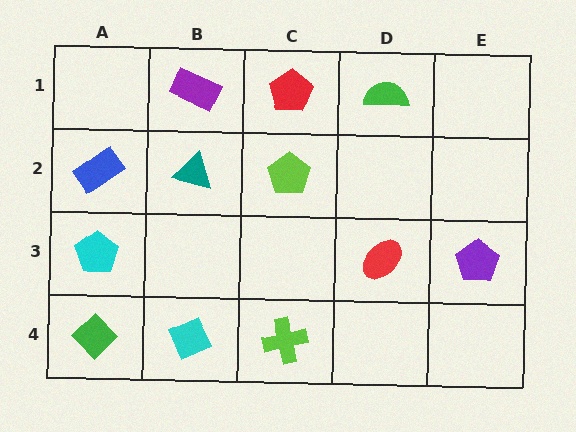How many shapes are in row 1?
3 shapes.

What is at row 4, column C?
A lime cross.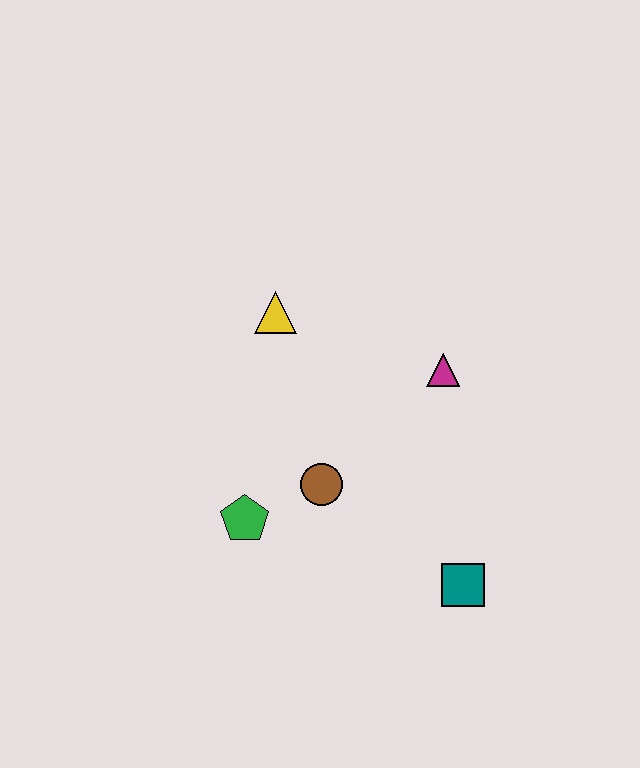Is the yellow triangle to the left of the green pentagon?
No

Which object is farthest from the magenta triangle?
The green pentagon is farthest from the magenta triangle.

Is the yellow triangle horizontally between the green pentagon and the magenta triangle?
Yes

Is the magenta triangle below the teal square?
No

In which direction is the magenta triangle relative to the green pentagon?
The magenta triangle is to the right of the green pentagon.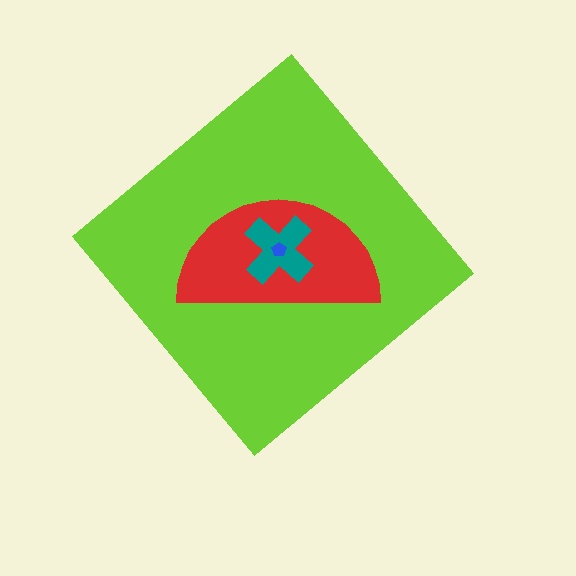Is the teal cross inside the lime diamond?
Yes.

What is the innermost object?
The blue pentagon.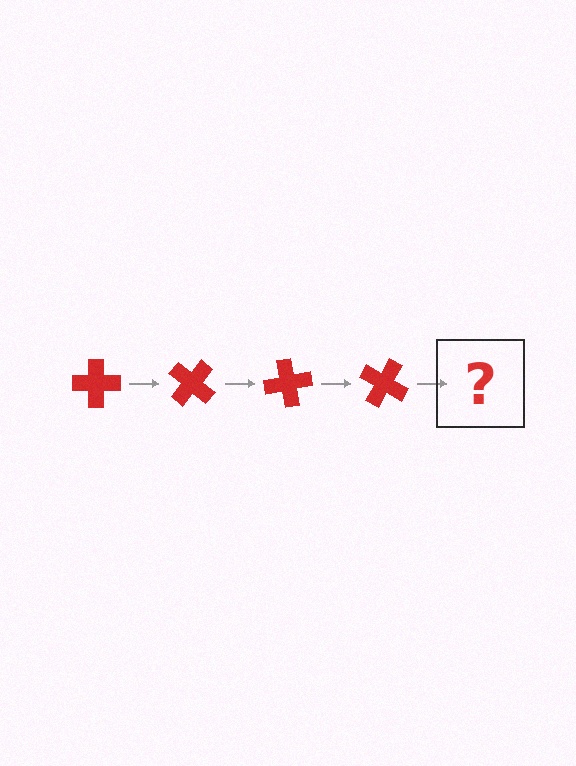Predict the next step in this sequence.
The next step is a red cross rotated 160 degrees.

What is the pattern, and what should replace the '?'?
The pattern is that the cross rotates 40 degrees each step. The '?' should be a red cross rotated 160 degrees.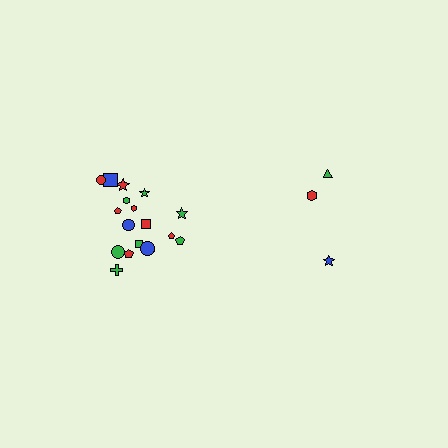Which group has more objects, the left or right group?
The left group.